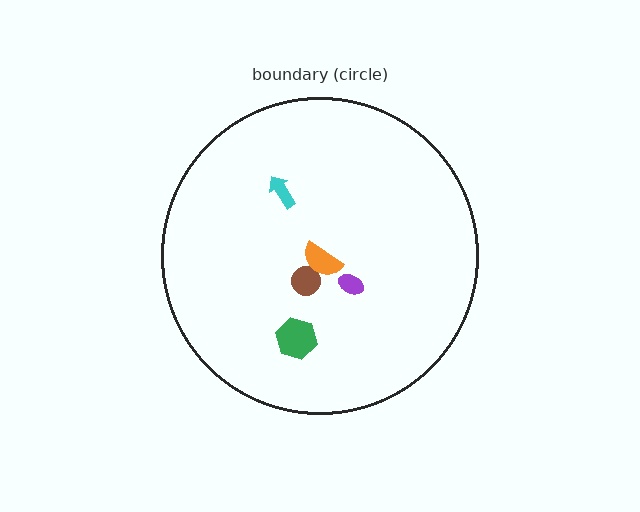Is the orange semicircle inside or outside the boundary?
Inside.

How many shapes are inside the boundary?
5 inside, 0 outside.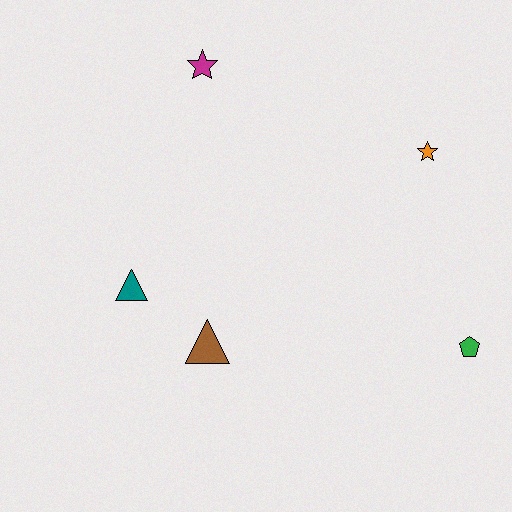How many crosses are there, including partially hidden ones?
There are no crosses.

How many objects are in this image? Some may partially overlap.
There are 5 objects.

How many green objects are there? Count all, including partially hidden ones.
There is 1 green object.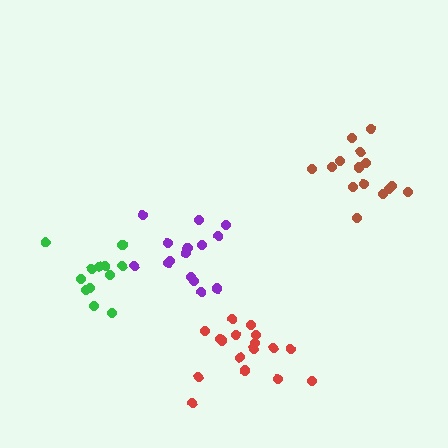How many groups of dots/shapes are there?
There are 4 groups.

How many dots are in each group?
Group 1: 15 dots, Group 2: 15 dots, Group 3: 18 dots, Group 4: 12 dots (60 total).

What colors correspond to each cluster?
The clusters are colored: purple, brown, red, green.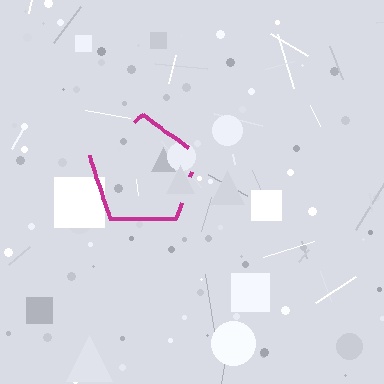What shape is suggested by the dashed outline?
The dashed outline suggests a pentagon.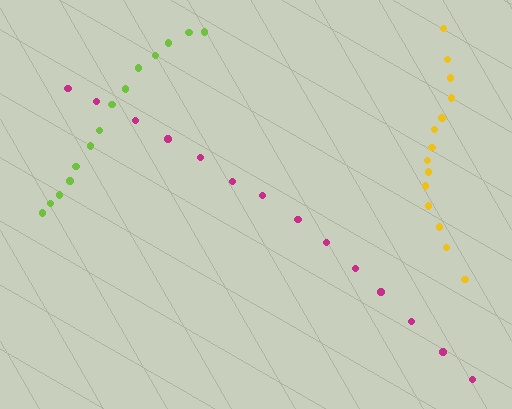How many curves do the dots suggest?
There are 3 distinct paths.